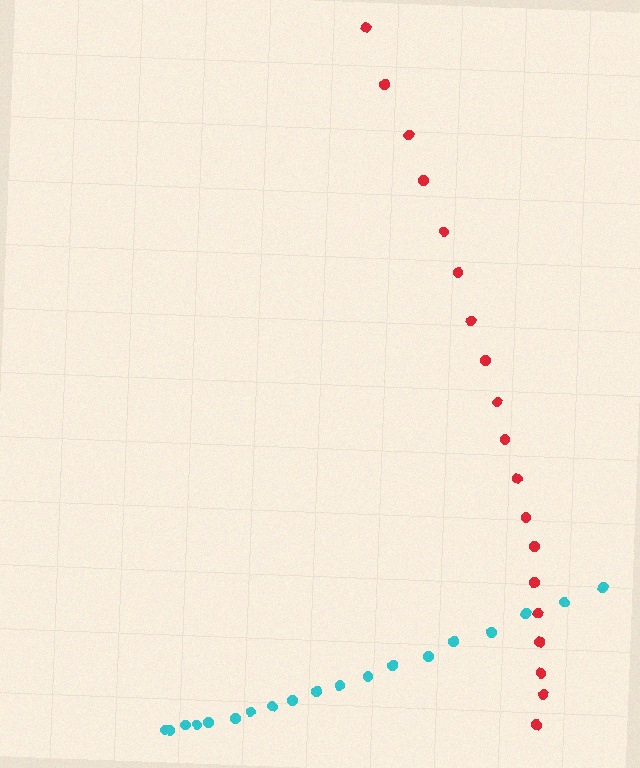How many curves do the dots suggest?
There are 2 distinct paths.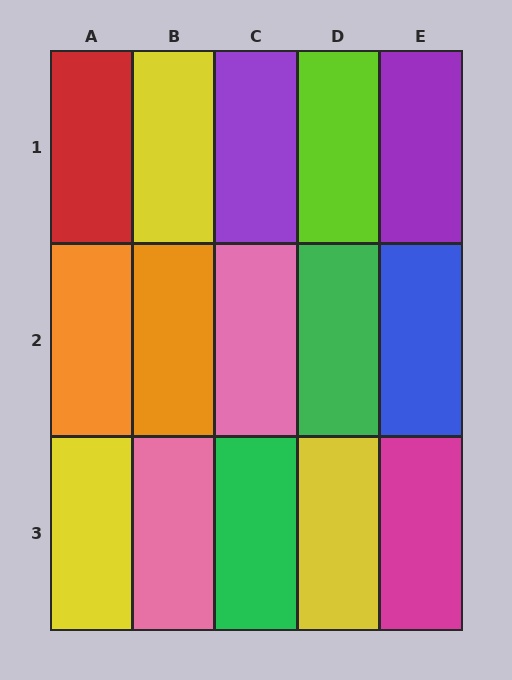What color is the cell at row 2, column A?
Orange.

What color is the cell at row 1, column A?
Red.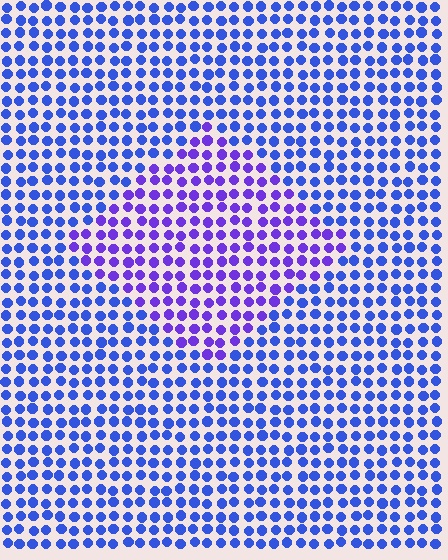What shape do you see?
I see a diamond.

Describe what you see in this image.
The image is filled with small blue elements in a uniform arrangement. A diamond-shaped region is visible where the elements are tinted to a slightly different hue, forming a subtle color boundary.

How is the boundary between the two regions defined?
The boundary is defined purely by a slight shift in hue (about 33 degrees). Spacing, size, and orientation are identical on both sides.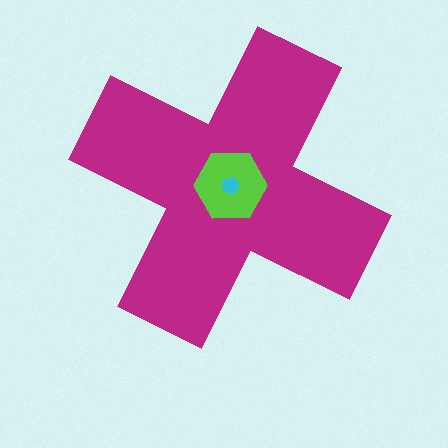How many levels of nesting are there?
3.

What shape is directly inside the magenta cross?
The lime hexagon.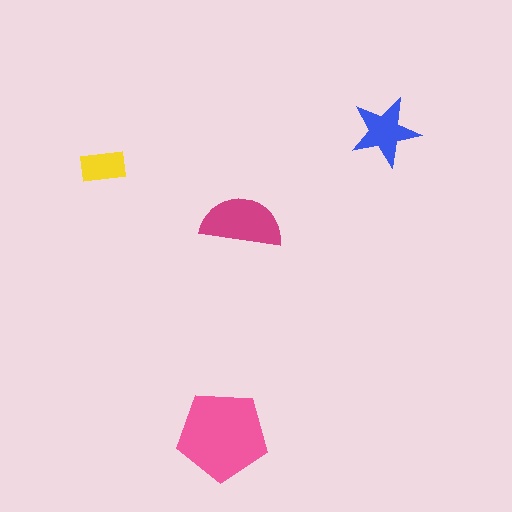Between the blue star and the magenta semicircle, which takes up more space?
The magenta semicircle.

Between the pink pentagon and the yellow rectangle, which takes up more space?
The pink pentagon.